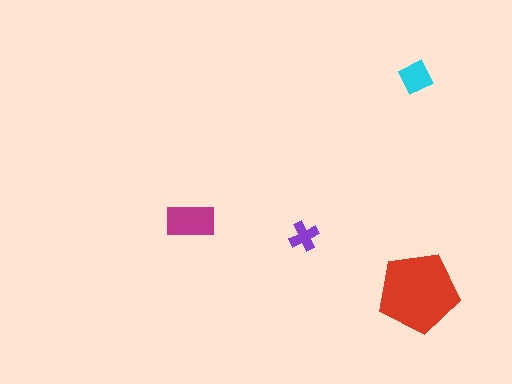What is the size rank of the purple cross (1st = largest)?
4th.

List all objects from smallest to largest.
The purple cross, the cyan diamond, the magenta rectangle, the red pentagon.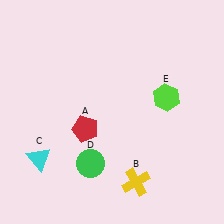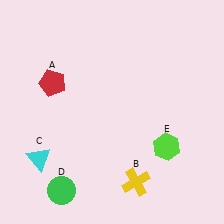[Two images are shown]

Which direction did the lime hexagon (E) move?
The lime hexagon (E) moved down.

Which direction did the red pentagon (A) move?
The red pentagon (A) moved up.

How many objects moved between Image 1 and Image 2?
3 objects moved between the two images.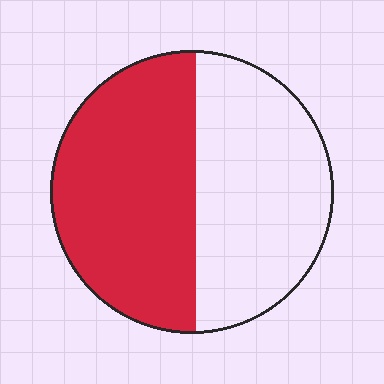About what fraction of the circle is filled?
About one half (1/2).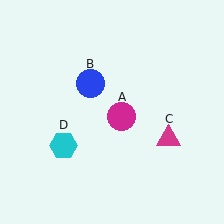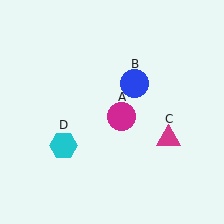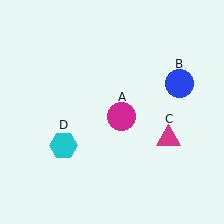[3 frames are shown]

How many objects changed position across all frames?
1 object changed position: blue circle (object B).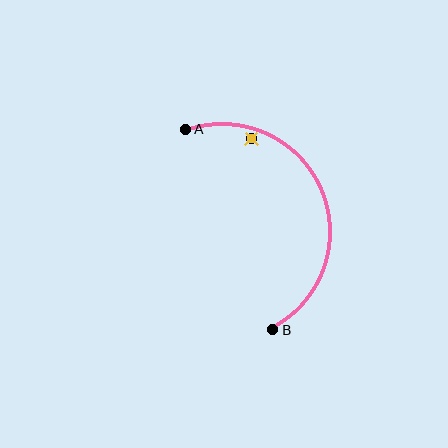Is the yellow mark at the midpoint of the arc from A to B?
No — the yellow mark does not lie on the arc at all. It sits slightly inside the curve.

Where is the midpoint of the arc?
The arc midpoint is the point on the curve farthest from the straight line joining A and B. It sits to the right of that line.